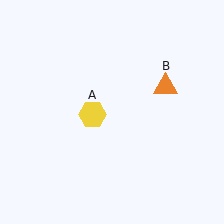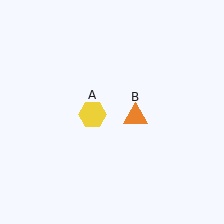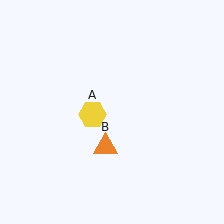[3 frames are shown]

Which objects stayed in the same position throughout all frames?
Yellow hexagon (object A) remained stationary.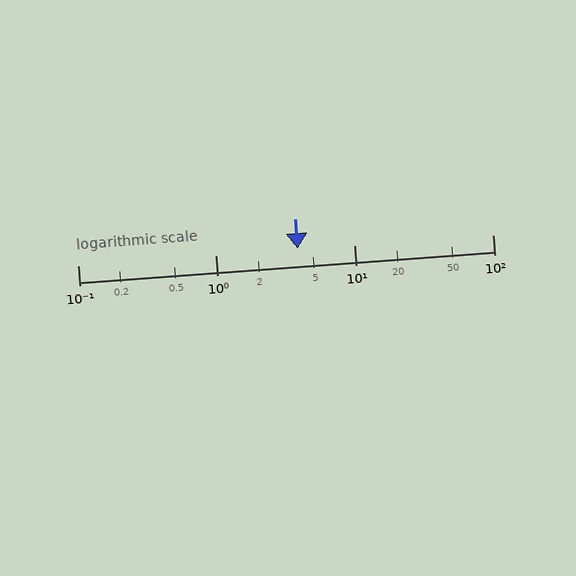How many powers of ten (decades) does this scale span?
The scale spans 3 decades, from 0.1 to 100.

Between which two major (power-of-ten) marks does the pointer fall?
The pointer is between 1 and 10.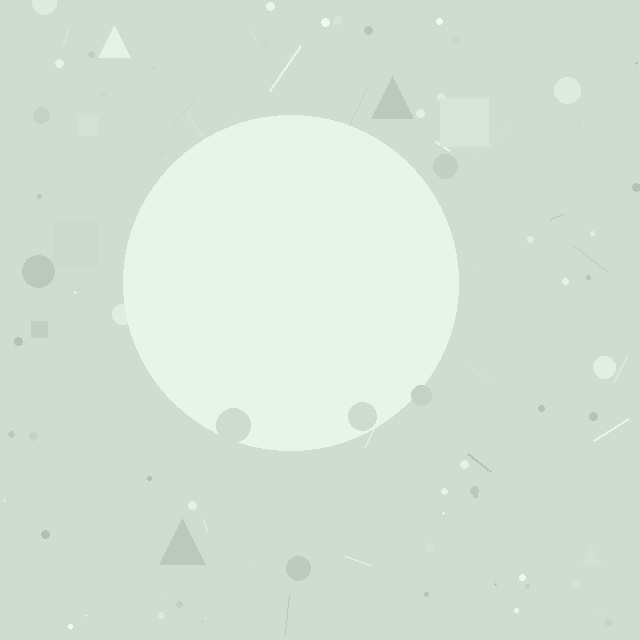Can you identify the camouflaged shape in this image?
The camouflaged shape is a circle.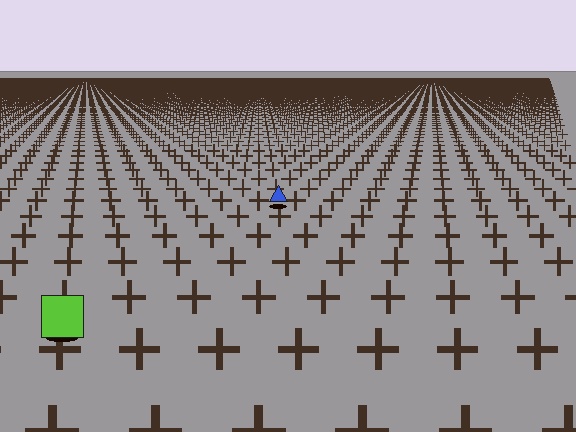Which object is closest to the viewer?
The lime square is closest. The texture marks near it are larger and more spread out.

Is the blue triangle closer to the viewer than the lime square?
No. The lime square is closer — you can tell from the texture gradient: the ground texture is coarser near it.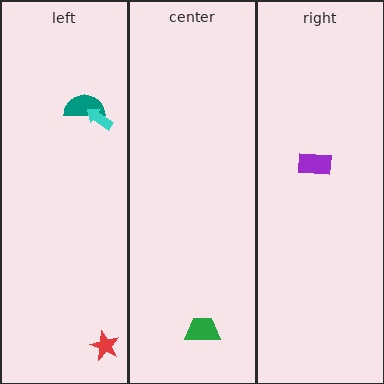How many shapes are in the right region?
1.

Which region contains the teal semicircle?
The left region.